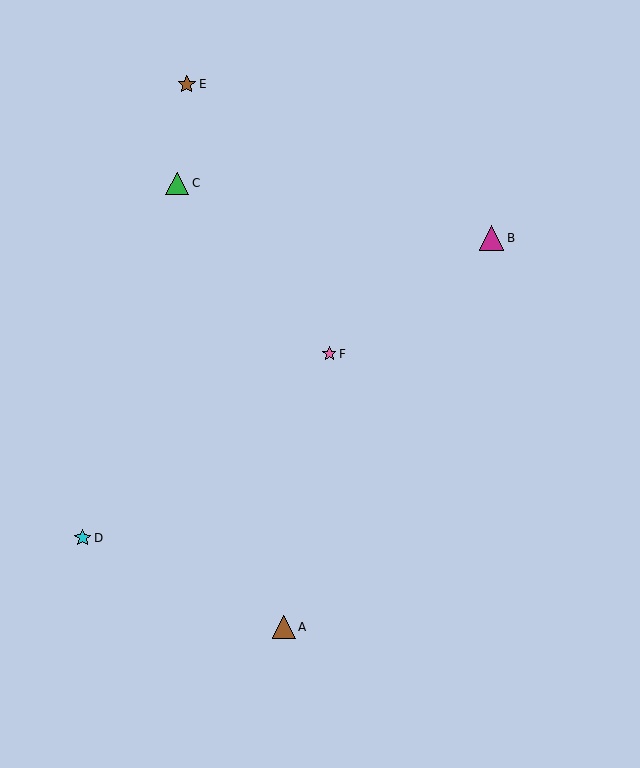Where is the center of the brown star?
The center of the brown star is at (187, 85).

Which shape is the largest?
The magenta triangle (labeled B) is the largest.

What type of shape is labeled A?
Shape A is a brown triangle.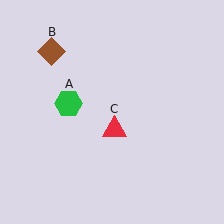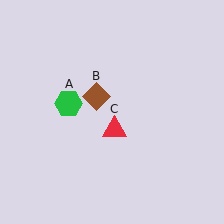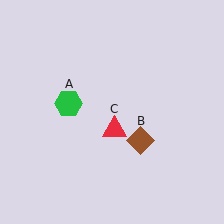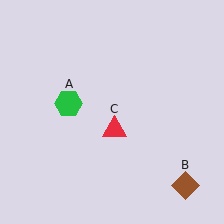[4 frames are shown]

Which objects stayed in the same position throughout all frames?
Green hexagon (object A) and red triangle (object C) remained stationary.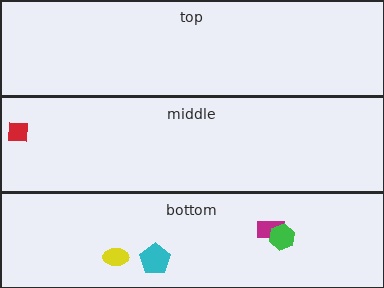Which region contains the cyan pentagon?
The bottom region.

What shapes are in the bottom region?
The magenta rectangle, the cyan pentagon, the green hexagon, the yellow ellipse.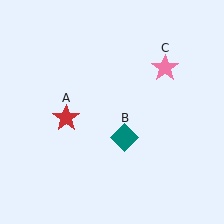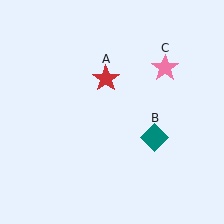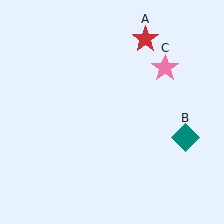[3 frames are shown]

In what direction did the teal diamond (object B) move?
The teal diamond (object B) moved right.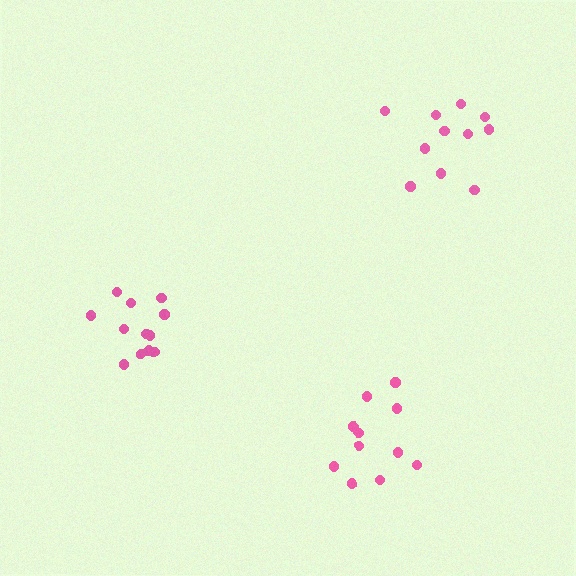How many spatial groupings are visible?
There are 3 spatial groupings.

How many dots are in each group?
Group 1: 11 dots, Group 2: 11 dots, Group 3: 12 dots (34 total).